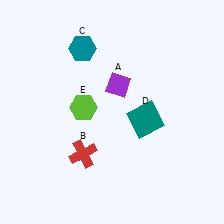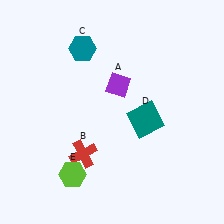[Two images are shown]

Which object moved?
The lime hexagon (E) moved down.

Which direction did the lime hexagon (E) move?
The lime hexagon (E) moved down.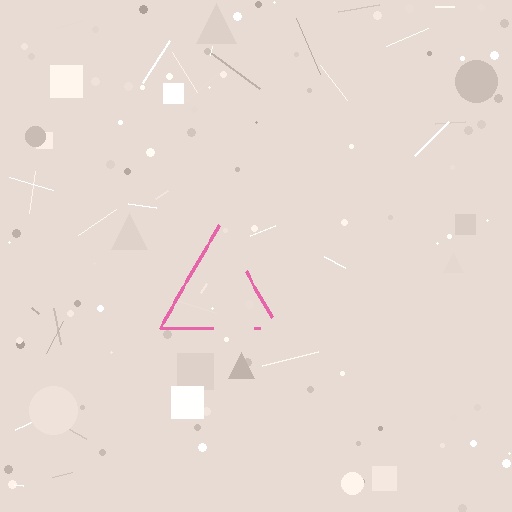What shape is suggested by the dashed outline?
The dashed outline suggests a triangle.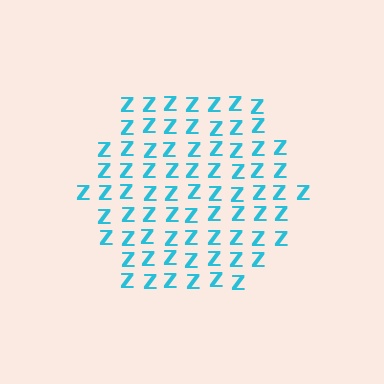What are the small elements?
The small elements are letter Z's.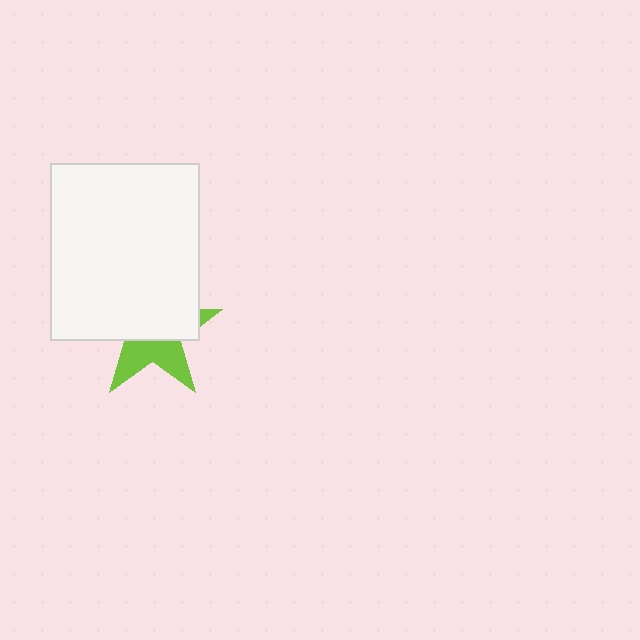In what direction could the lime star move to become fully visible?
The lime star could move down. That would shift it out from behind the white rectangle entirely.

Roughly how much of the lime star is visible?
A small part of it is visible (roughly 40%).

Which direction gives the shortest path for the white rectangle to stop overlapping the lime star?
Moving up gives the shortest separation.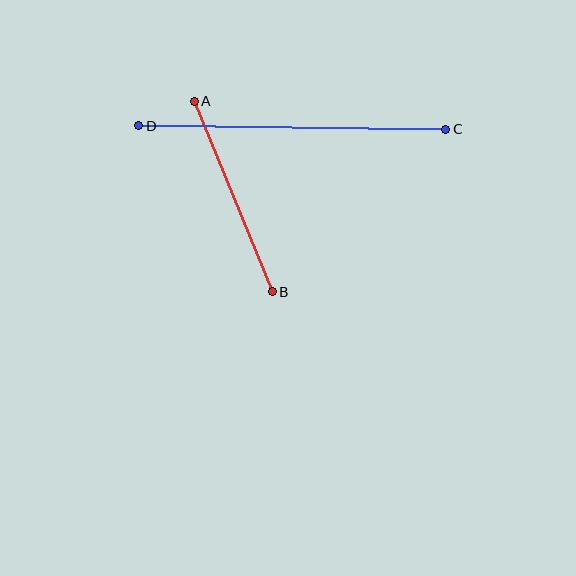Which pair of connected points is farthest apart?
Points C and D are farthest apart.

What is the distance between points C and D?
The distance is approximately 307 pixels.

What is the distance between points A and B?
The distance is approximately 206 pixels.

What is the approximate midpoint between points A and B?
The midpoint is at approximately (233, 197) pixels.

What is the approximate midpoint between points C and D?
The midpoint is at approximately (292, 127) pixels.